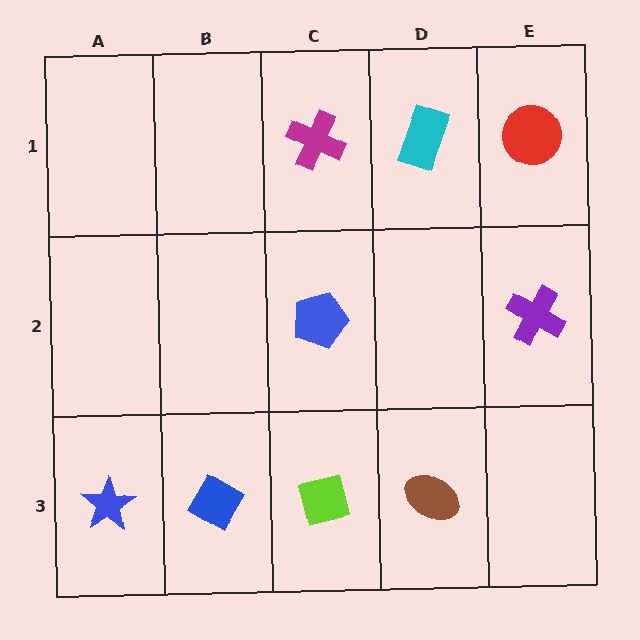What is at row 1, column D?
A cyan rectangle.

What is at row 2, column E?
A purple cross.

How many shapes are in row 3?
4 shapes.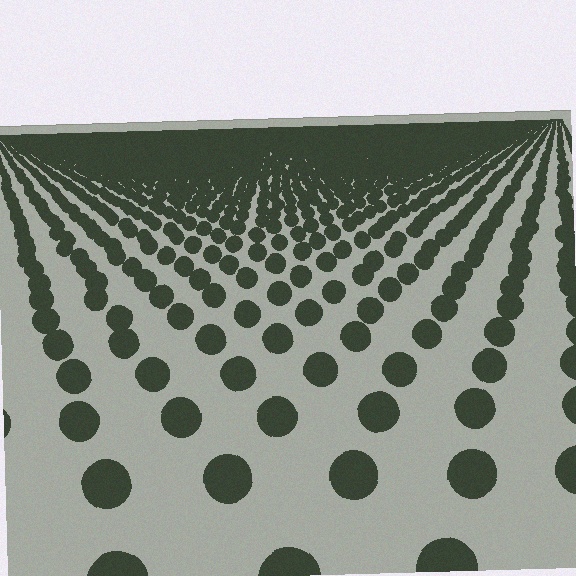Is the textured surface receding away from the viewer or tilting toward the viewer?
The surface is receding away from the viewer. Texture elements get smaller and denser toward the top.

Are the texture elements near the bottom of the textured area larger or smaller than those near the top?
Larger. Near the bottom, elements are closer to the viewer and appear at a bigger on-screen size.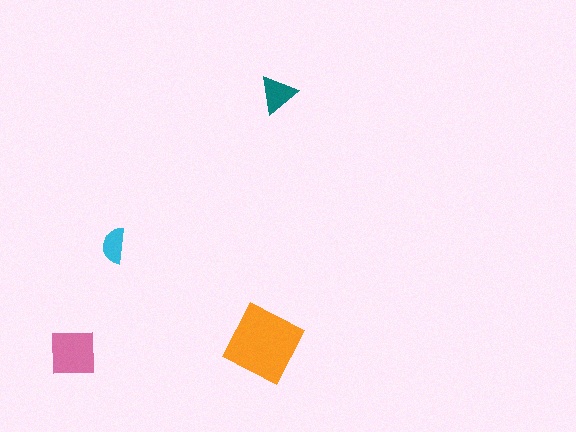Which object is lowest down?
The pink square is bottommost.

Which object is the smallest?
The cyan semicircle.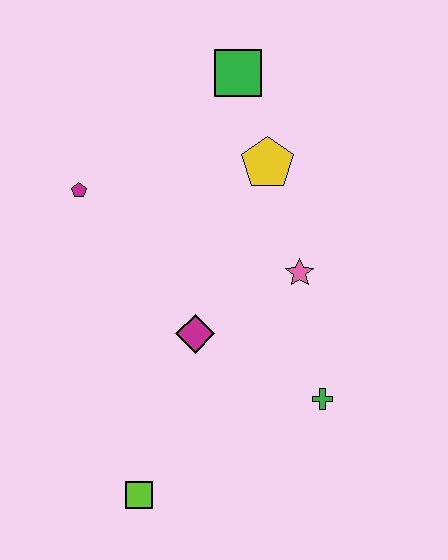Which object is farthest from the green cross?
The green square is farthest from the green cross.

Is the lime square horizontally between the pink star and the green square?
No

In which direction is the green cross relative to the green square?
The green cross is below the green square.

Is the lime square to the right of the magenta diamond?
No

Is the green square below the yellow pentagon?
No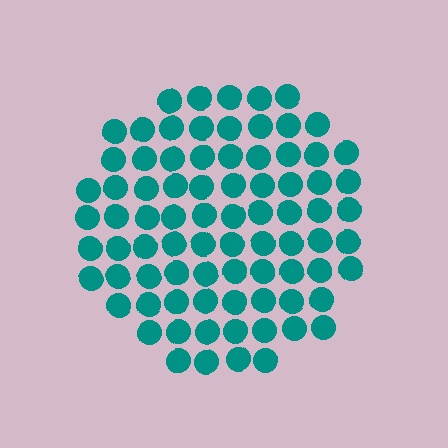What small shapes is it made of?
It is made of small circles.